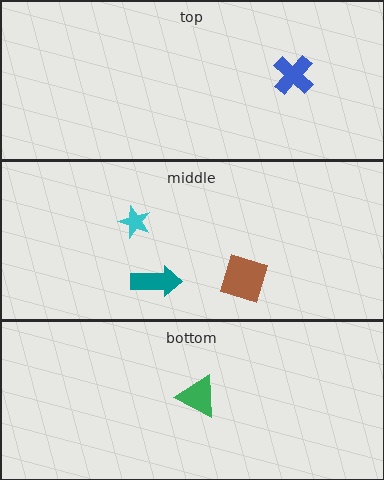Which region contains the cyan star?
The middle region.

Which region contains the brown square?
The middle region.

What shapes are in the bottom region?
The green triangle.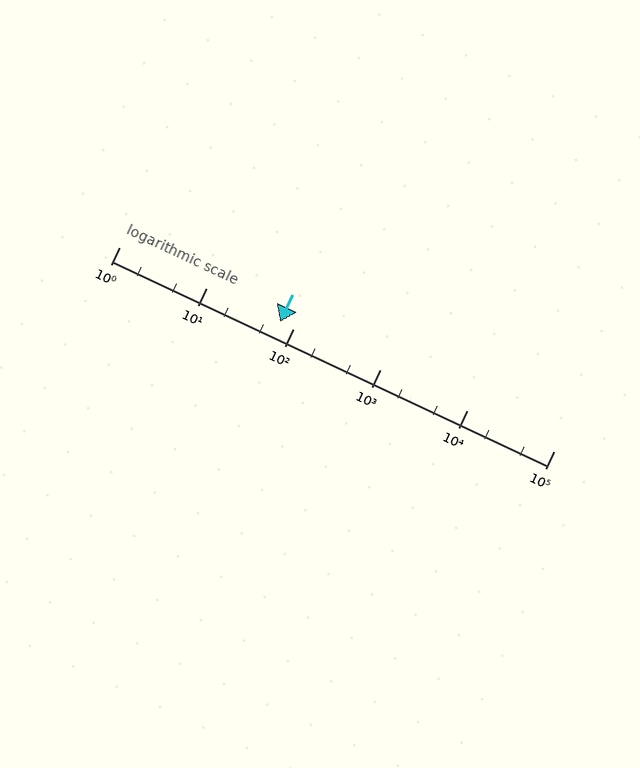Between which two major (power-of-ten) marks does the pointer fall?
The pointer is between 10 and 100.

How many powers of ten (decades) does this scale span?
The scale spans 5 decades, from 1 to 100000.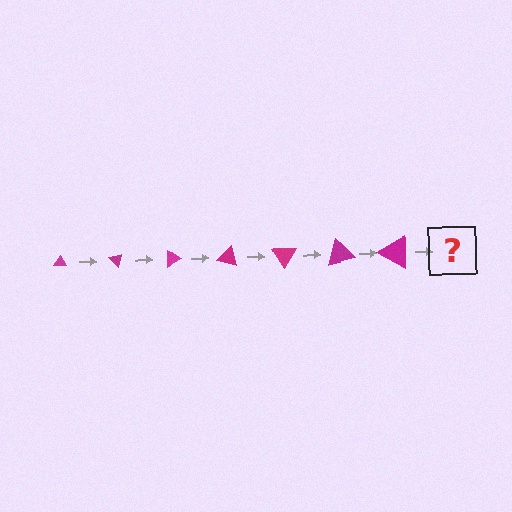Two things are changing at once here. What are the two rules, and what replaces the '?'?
The two rules are that the triangle grows larger each step and it rotates 45 degrees each step. The '?' should be a triangle, larger than the previous one and rotated 315 degrees from the start.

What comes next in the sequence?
The next element should be a triangle, larger than the previous one and rotated 315 degrees from the start.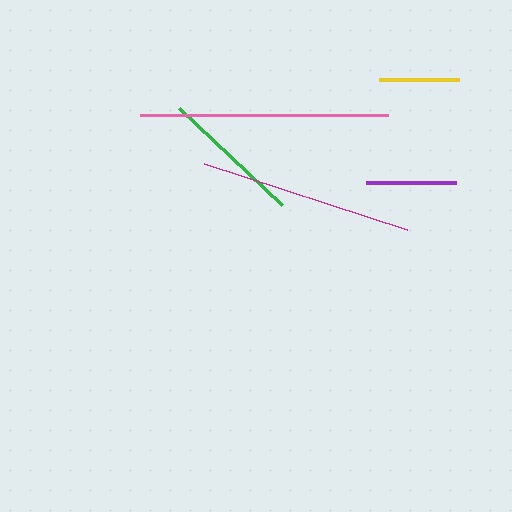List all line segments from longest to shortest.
From longest to shortest: pink, magenta, green, purple, yellow.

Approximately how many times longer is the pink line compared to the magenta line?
The pink line is approximately 1.2 times the length of the magenta line.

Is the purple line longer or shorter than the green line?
The green line is longer than the purple line.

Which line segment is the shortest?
The yellow line is the shortest at approximately 80 pixels.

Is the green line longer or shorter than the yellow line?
The green line is longer than the yellow line.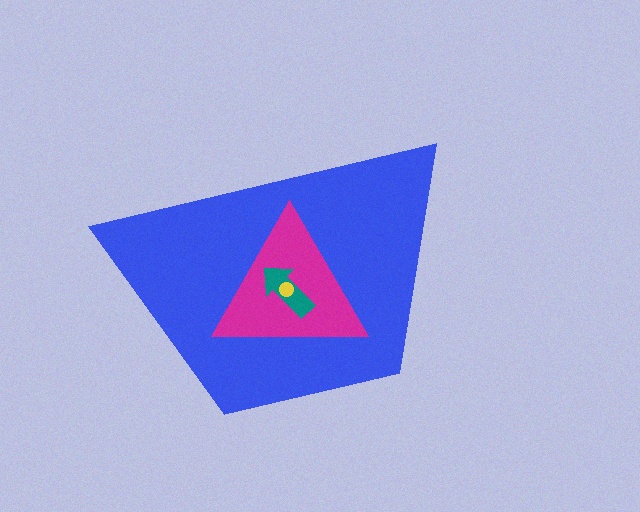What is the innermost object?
The yellow circle.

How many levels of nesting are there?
4.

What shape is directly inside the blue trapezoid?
The magenta triangle.